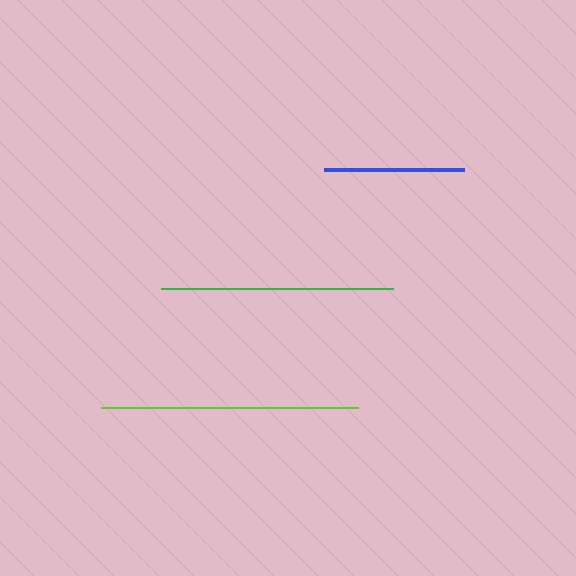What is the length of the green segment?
The green segment is approximately 232 pixels long.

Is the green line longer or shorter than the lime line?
The lime line is longer than the green line.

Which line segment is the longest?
The lime line is the longest at approximately 258 pixels.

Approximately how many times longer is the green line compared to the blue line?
The green line is approximately 1.7 times the length of the blue line.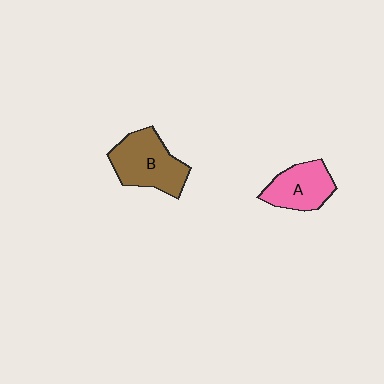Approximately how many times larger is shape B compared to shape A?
Approximately 1.3 times.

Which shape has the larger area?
Shape B (brown).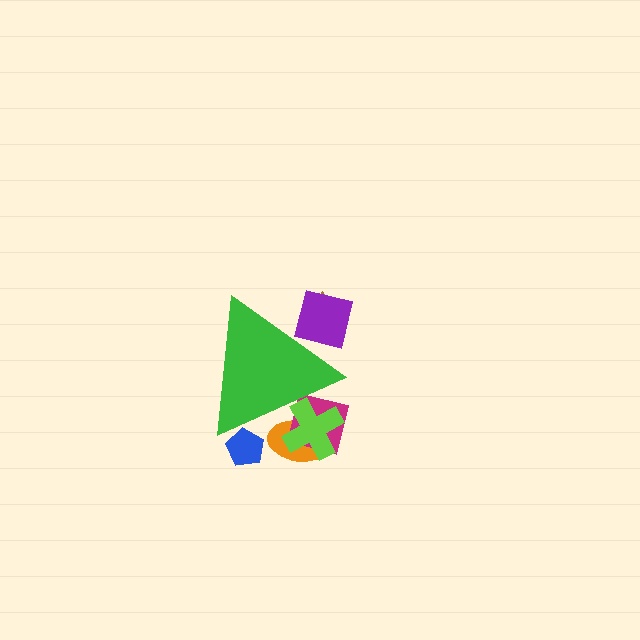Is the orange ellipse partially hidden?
Yes, the orange ellipse is partially hidden behind the green triangle.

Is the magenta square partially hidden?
Yes, the magenta square is partially hidden behind the green triangle.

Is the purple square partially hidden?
Yes, the purple square is partially hidden behind the green triangle.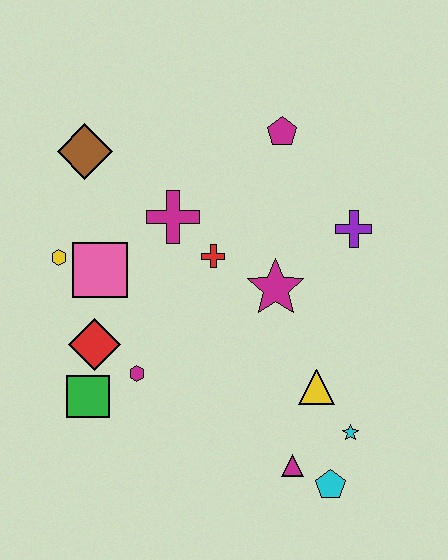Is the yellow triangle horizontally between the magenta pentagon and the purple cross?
Yes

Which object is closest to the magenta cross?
The red cross is closest to the magenta cross.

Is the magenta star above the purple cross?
No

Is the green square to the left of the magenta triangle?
Yes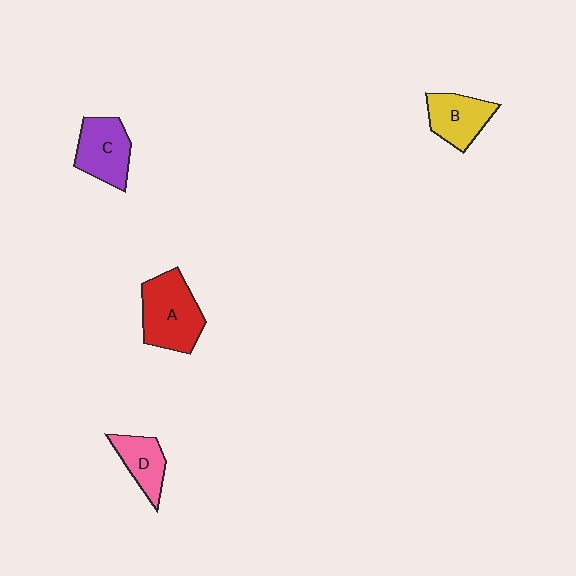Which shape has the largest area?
Shape A (red).